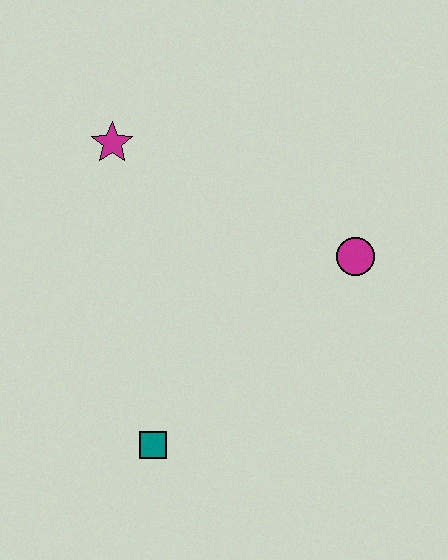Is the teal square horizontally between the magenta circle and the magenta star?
Yes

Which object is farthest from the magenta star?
The teal square is farthest from the magenta star.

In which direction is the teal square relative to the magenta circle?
The teal square is to the left of the magenta circle.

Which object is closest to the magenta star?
The magenta circle is closest to the magenta star.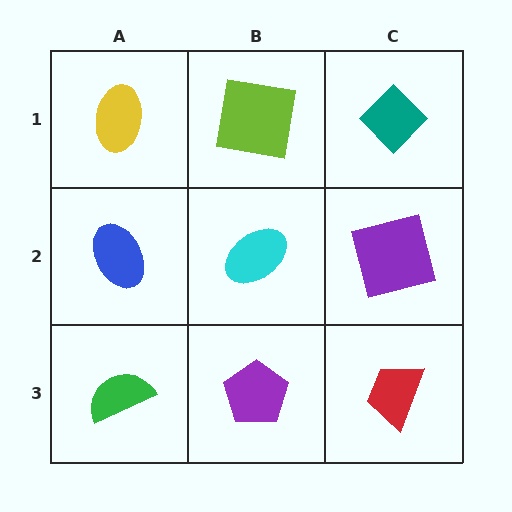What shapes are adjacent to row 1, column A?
A blue ellipse (row 2, column A), a lime square (row 1, column B).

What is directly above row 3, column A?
A blue ellipse.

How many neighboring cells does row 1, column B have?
3.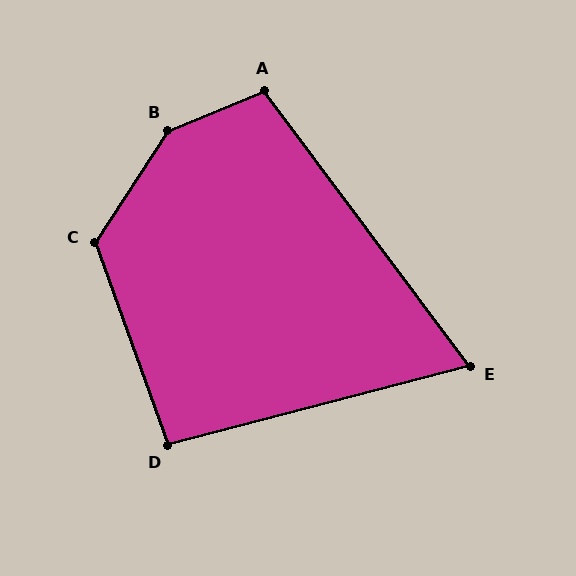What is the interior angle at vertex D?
Approximately 95 degrees (obtuse).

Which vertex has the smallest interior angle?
E, at approximately 68 degrees.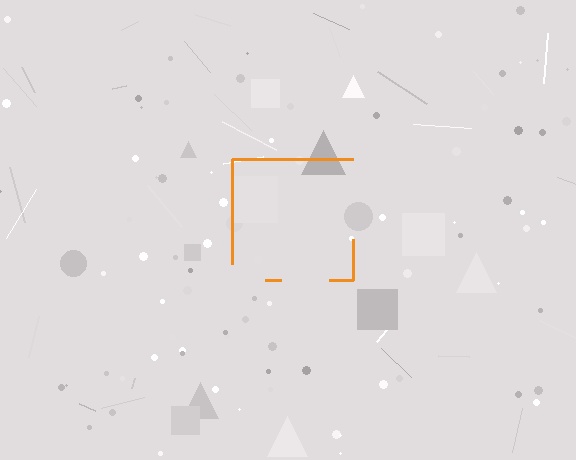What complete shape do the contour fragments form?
The contour fragments form a square.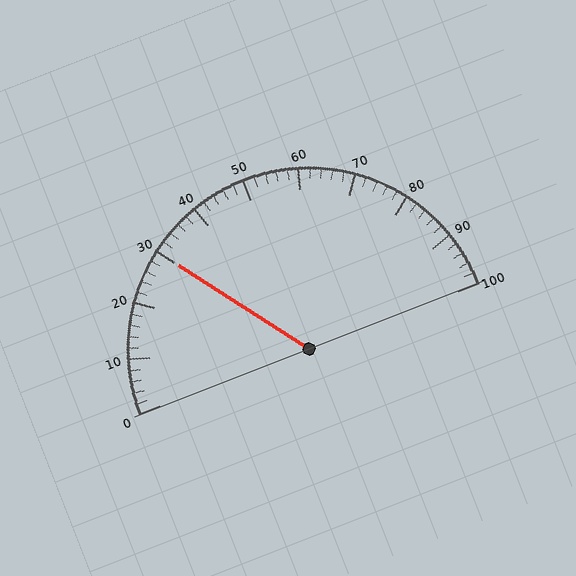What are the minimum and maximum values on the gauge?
The gauge ranges from 0 to 100.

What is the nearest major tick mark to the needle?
The nearest major tick mark is 30.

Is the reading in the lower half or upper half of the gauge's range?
The reading is in the lower half of the range (0 to 100).